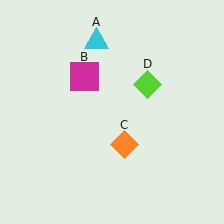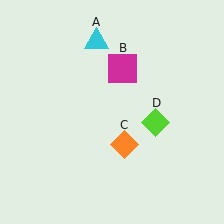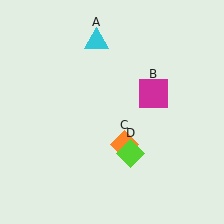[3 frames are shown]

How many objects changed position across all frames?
2 objects changed position: magenta square (object B), lime diamond (object D).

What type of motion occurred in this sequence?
The magenta square (object B), lime diamond (object D) rotated clockwise around the center of the scene.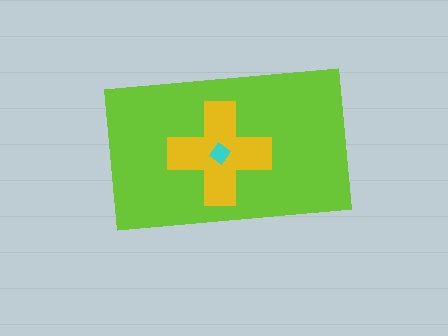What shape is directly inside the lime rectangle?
The yellow cross.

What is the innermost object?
The cyan diamond.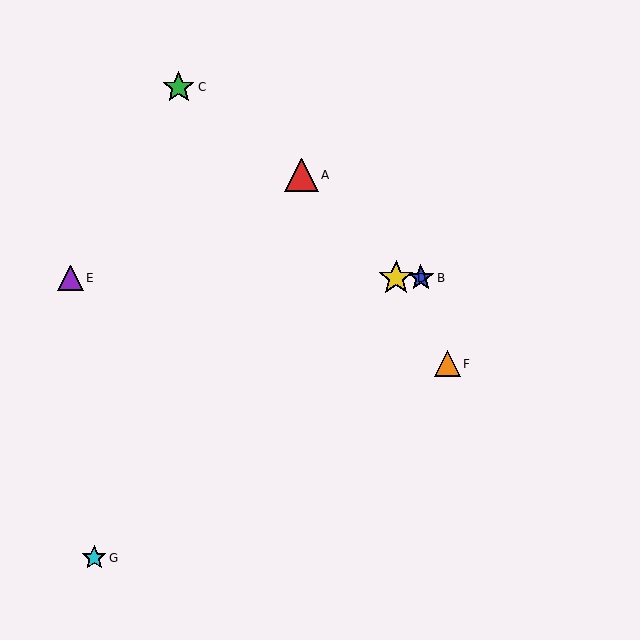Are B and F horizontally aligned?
No, B is at y≈278 and F is at y≈364.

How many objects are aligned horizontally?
3 objects (B, D, E) are aligned horizontally.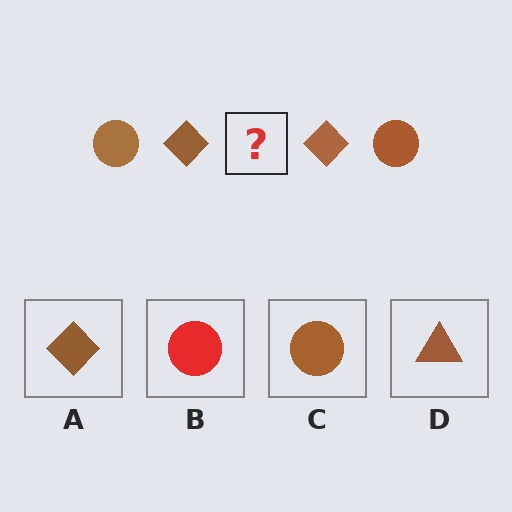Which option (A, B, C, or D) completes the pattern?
C.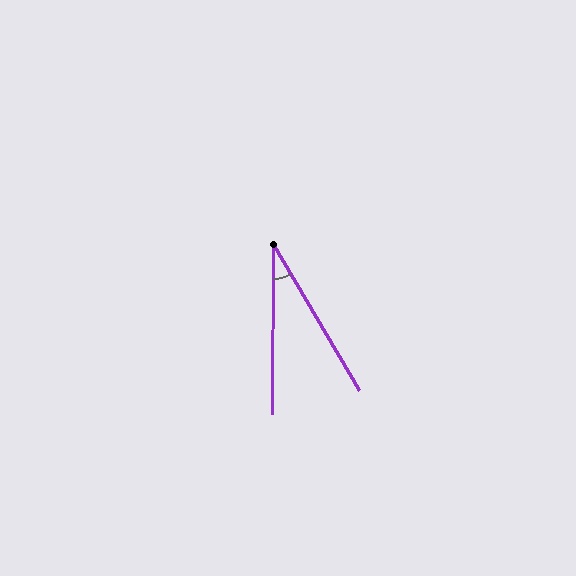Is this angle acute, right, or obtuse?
It is acute.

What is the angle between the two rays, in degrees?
Approximately 31 degrees.